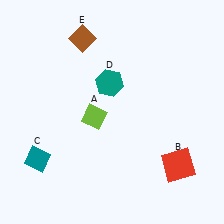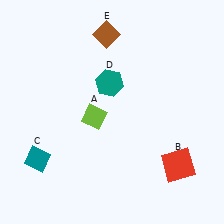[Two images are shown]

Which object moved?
The brown diamond (E) moved right.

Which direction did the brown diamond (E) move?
The brown diamond (E) moved right.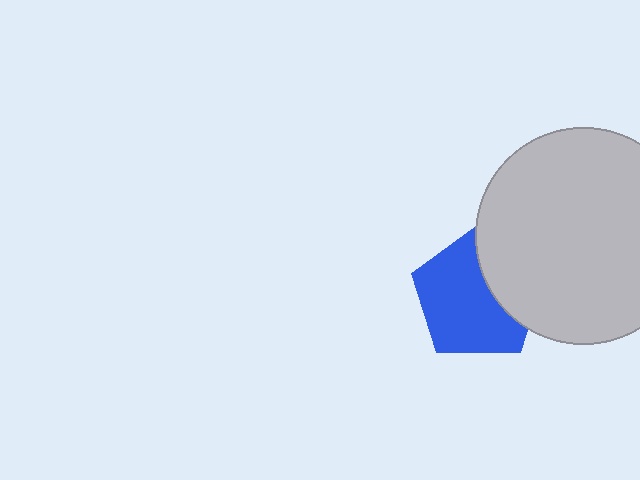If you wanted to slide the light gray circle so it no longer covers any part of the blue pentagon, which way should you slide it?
Slide it right — that is the most direct way to separate the two shapes.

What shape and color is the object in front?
The object in front is a light gray circle.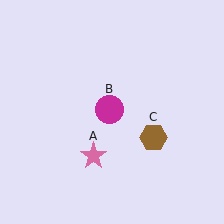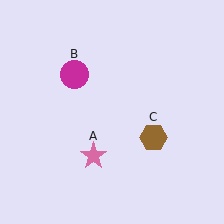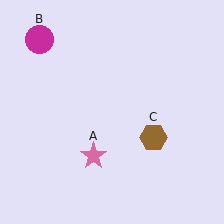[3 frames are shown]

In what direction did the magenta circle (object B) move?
The magenta circle (object B) moved up and to the left.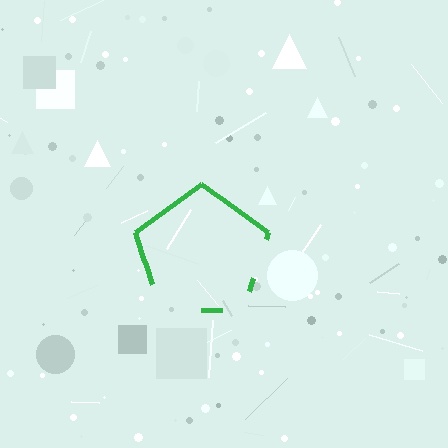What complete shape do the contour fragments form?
The contour fragments form a pentagon.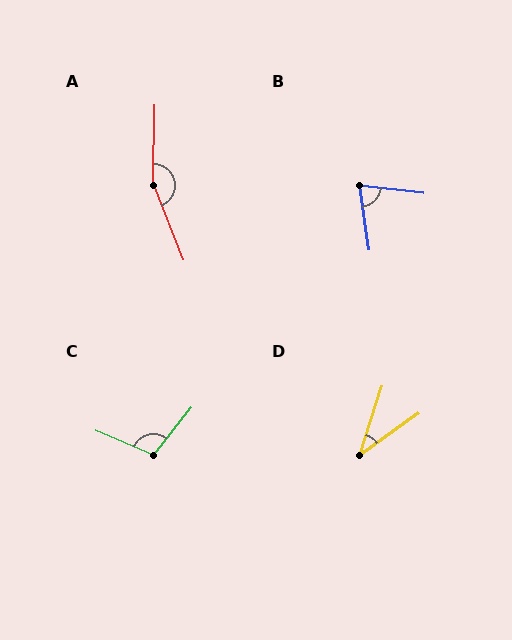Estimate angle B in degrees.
Approximately 75 degrees.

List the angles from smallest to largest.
D (37°), B (75°), C (105°), A (158°).